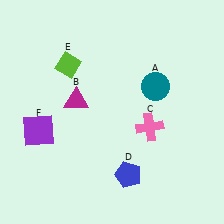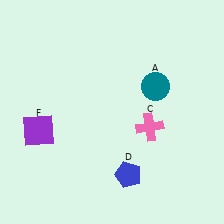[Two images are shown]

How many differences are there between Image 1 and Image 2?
There are 2 differences between the two images.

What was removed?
The lime diamond (E), the magenta triangle (B) were removed in Image 2.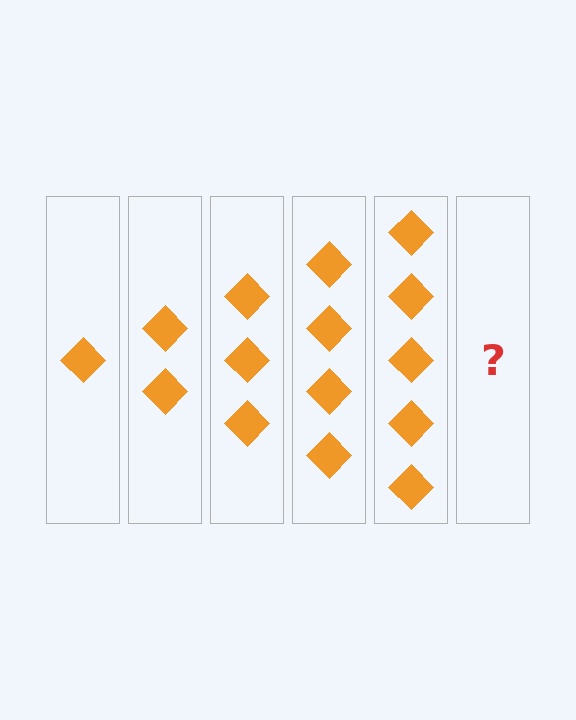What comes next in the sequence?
The next element should be 6 diamonds.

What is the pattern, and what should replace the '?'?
The pattern is that each step adds one more diamond. The '?' should be 6 diamonds.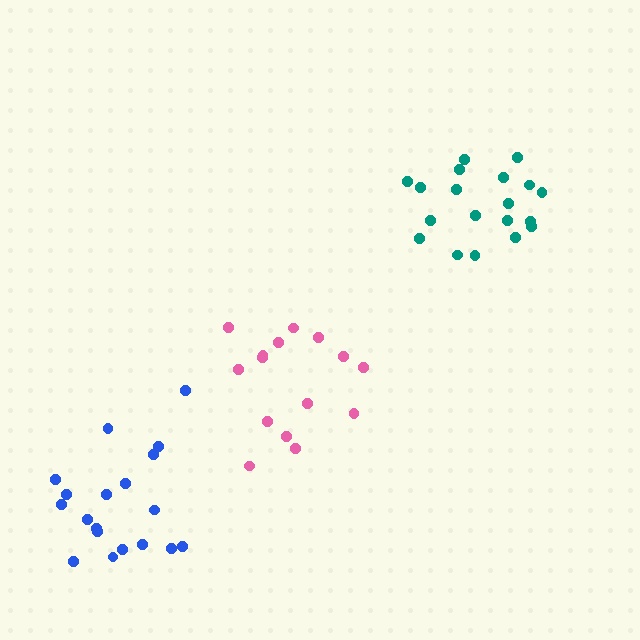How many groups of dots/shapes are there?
There are 3 groups.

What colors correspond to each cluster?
The clusters are colored: teal, blue, pink.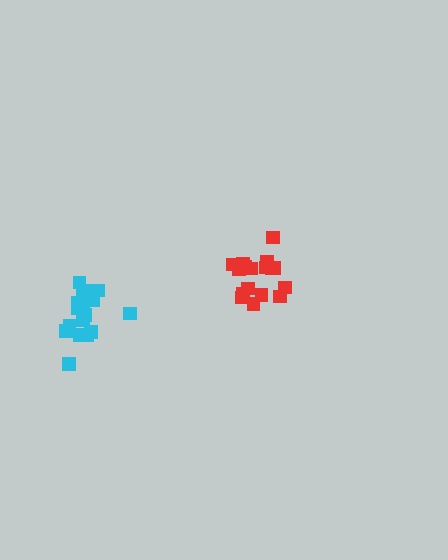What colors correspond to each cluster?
The clusters are colored: cyan, red.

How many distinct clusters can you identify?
There are 2 distinct clusters.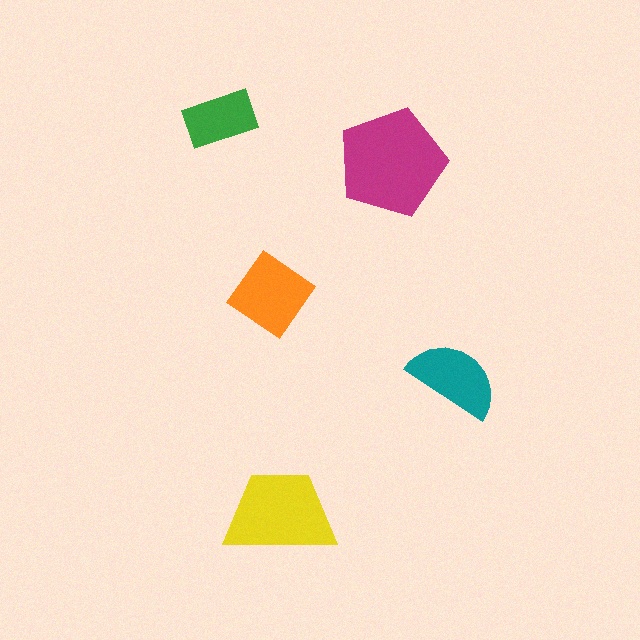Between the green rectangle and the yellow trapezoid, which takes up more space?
The yellow trapezoid.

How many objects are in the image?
There are 5 objects in the image.